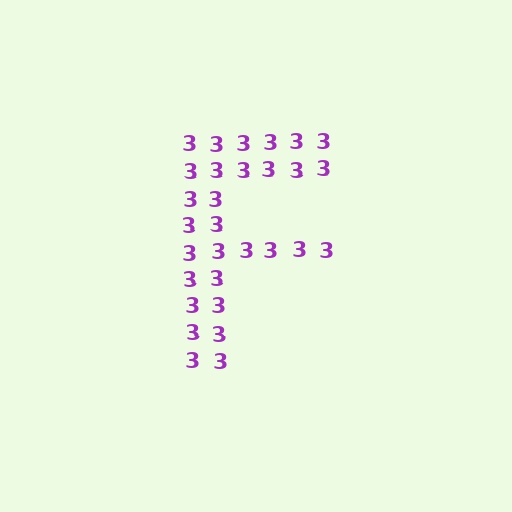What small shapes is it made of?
It is made of small digit 3's.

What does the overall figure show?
The overall figure shows the letter F.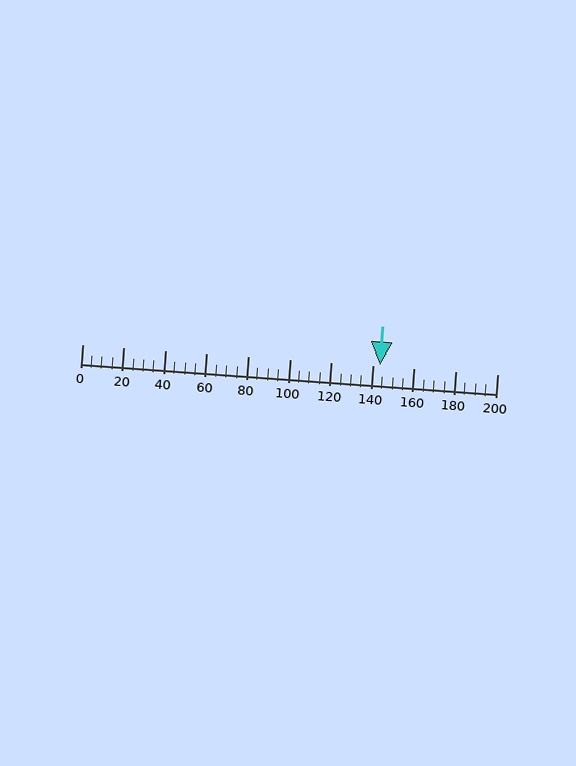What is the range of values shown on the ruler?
The ruler shows values from 0 to 200.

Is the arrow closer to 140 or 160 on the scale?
The arrow is closer to 140.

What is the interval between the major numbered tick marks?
The major tick marks are spaced 20 units apart.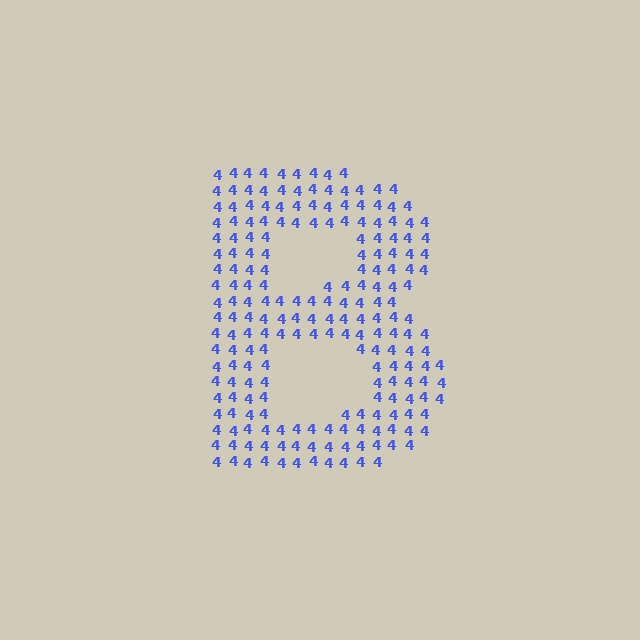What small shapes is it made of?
It is made of small digit 4's.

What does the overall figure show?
The overall figure shows the letter B.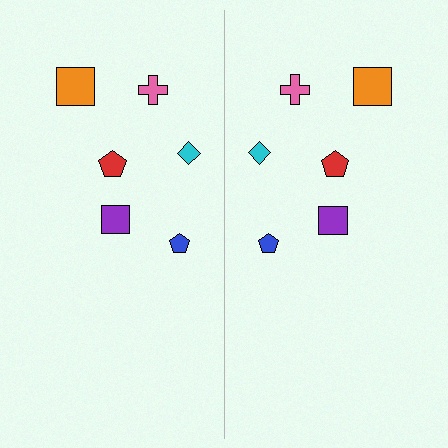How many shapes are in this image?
There are 12 shapes in this image.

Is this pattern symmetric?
Yes, this pattern has bilateral (reflection) symmetry.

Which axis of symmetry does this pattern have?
The pattern has a vertical axis of symmetry running through the center of the image.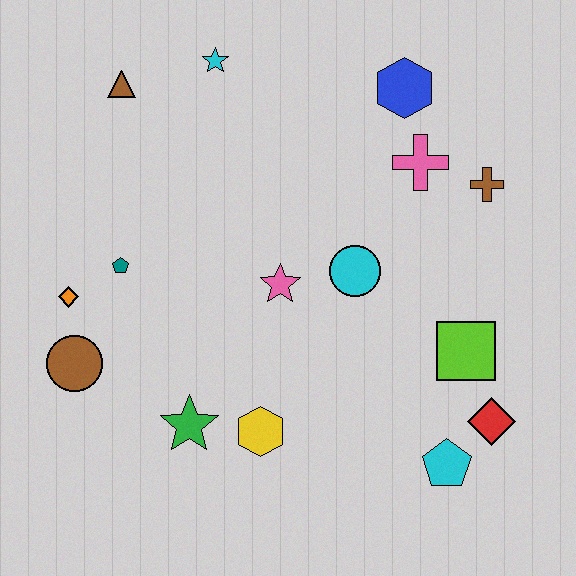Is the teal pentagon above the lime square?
Yes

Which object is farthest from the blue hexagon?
The brown circle is farthest from the blue hexagon.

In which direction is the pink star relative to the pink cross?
The pink star is to the left of the pink cross.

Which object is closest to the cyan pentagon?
The red diamond is closest to the cyan pentagon.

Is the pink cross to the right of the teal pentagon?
Yes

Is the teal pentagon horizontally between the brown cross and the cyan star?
No